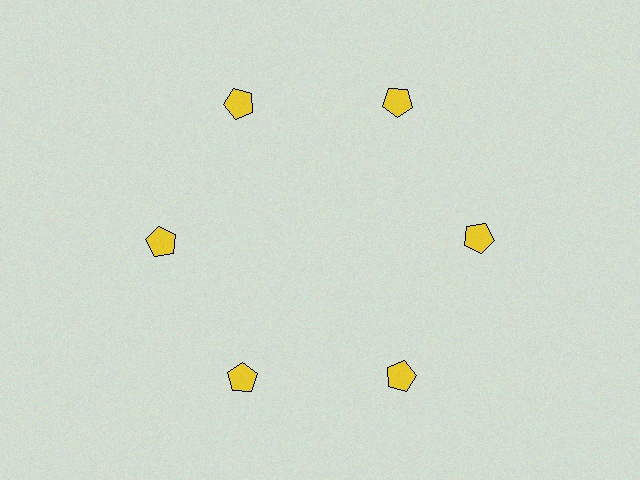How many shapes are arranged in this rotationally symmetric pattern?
There are 6 shapes, arranged in 6 groups of 1.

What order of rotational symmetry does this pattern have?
This pattern has 6-fold rotational symmetry.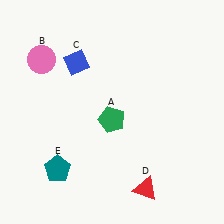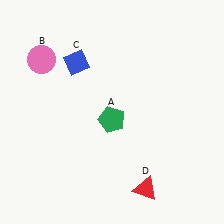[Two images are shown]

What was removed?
The teal pentagon (E) was removed in Image 2.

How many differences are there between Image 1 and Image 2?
There is 1 difference between the two images.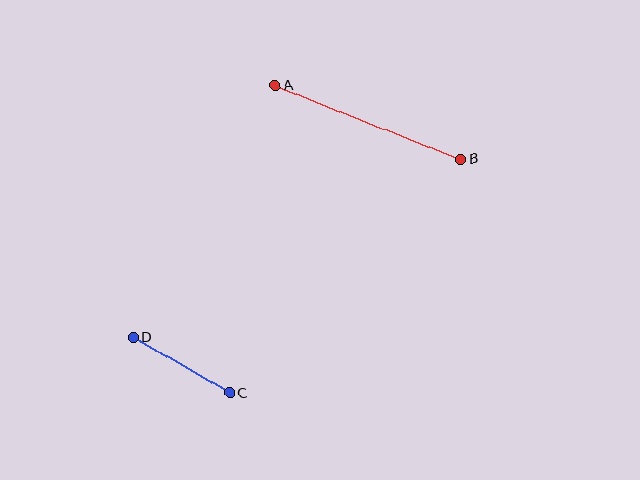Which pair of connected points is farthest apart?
Points A and B are farthest apart.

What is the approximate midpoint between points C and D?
The midpoint is at approximately (182, 365) pixels.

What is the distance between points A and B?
The distance is approximately 200 pixels.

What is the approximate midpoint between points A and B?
The midpoint is at approximately (368, 122) pixels.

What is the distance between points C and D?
The distance is approximately 111 pixels.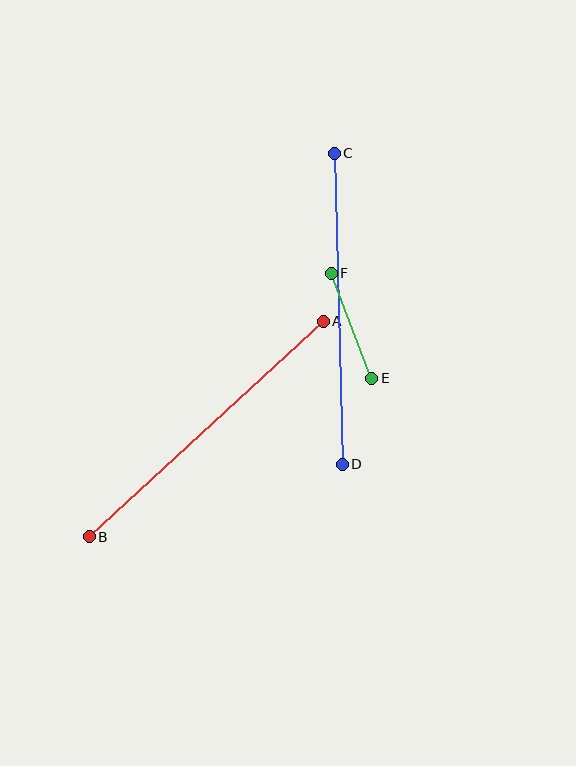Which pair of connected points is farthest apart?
Points A and B are farthest apart.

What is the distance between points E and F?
The distance is approximately 113 pixels.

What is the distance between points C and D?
The distance is approximately 311 pixels.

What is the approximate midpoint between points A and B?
The midpoint is at approximately (206, 429) pixels.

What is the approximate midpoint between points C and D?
The midpoint is at approximately (338, 309) pixels.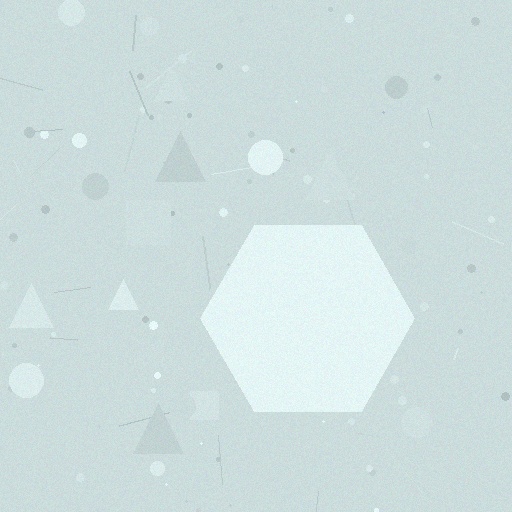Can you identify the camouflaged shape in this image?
The camouflaged shape is a hexagon.